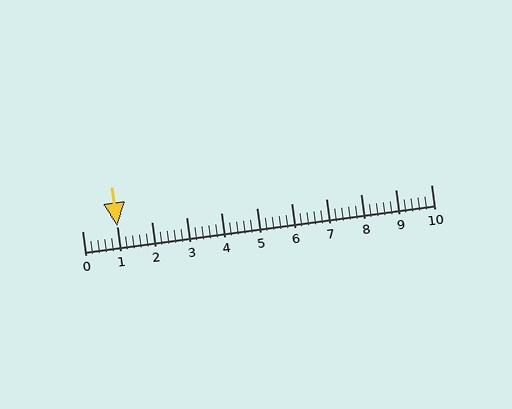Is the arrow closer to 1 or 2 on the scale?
The arrow is closer to 1.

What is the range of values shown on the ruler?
The ruler shows values from 0 to 10.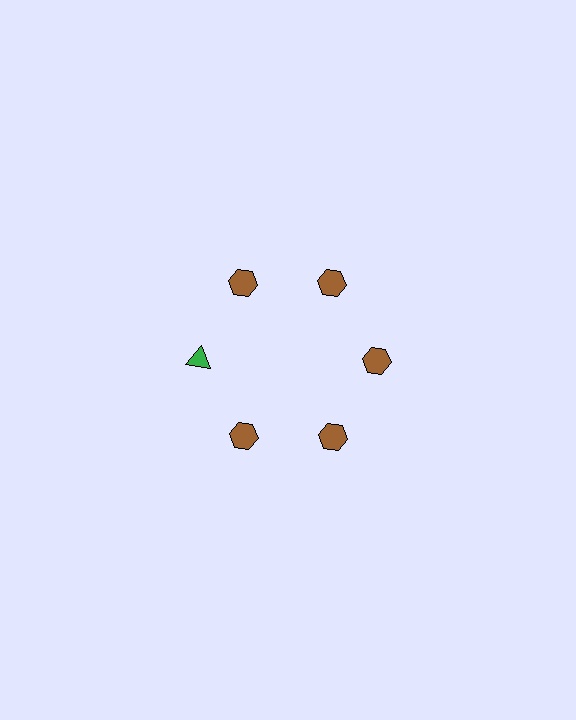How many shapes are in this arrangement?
There are 6 shapes arranged in a ring pattern.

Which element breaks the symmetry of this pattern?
The green triangle at roughly the 9 o'clock position breaks the symmetry. All other shapes are brown hexagons.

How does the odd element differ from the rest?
It differs in both color (green instead of brown) and shape (triangle instead of hexagon).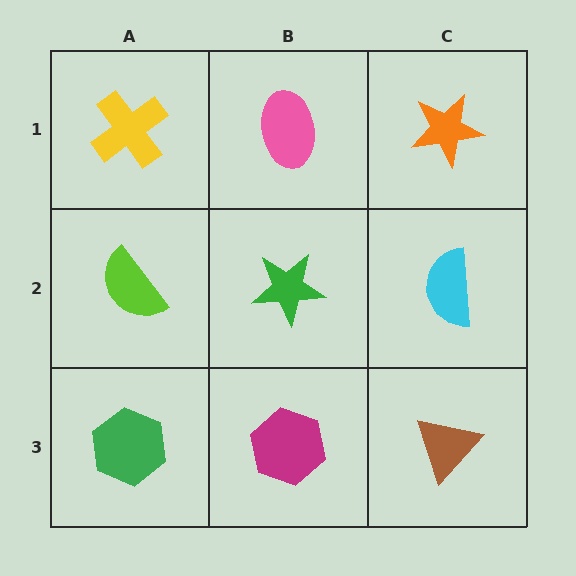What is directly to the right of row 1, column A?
A pink ellipse.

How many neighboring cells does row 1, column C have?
2.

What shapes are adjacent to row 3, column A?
A lime semicircle (row 2, column A), a magenta hexagon (row 3, column B).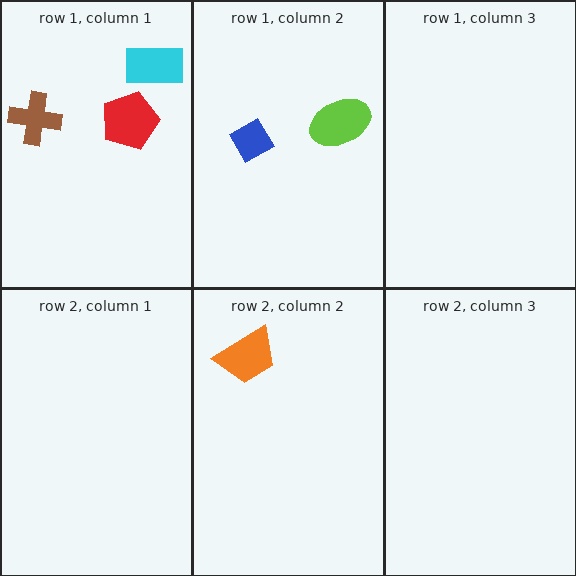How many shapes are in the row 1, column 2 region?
2.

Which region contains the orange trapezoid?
The row 2, column 2 region.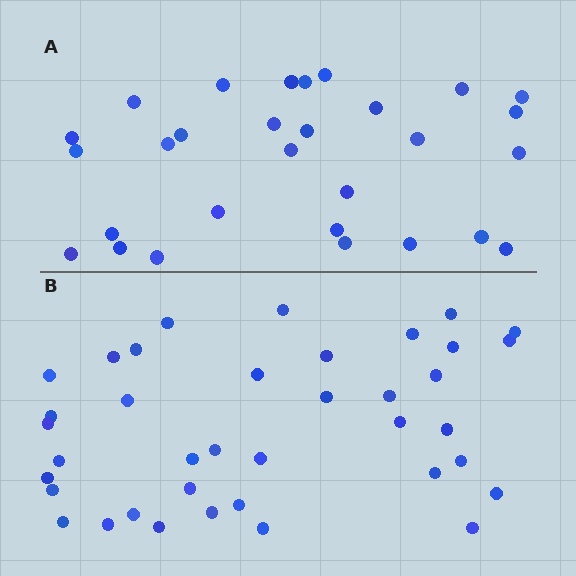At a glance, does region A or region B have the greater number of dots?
Region B (the bottom region) has more dots.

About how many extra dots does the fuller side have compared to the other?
Region B has roughly 8 or so more dots than region A.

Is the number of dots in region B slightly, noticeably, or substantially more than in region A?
Region B has noticeably more, but not dramatically so. The ratio is roughly 1.3 to 1.